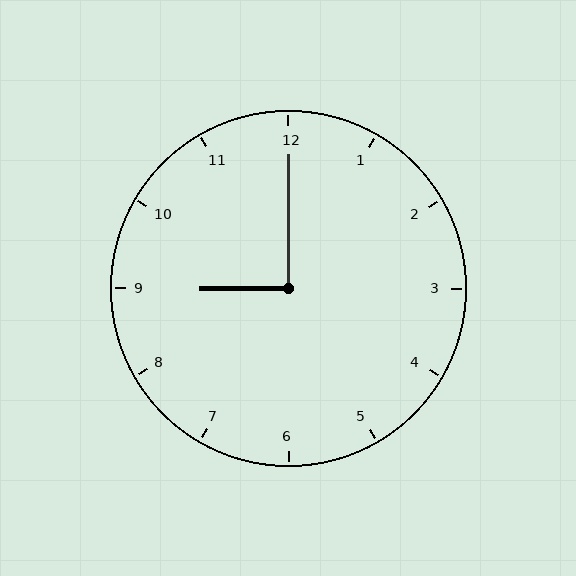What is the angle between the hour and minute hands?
Approximately 90 degrees.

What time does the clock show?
9:00.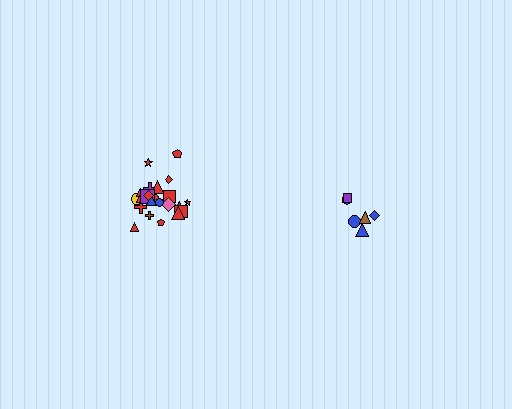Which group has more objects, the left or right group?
The left group.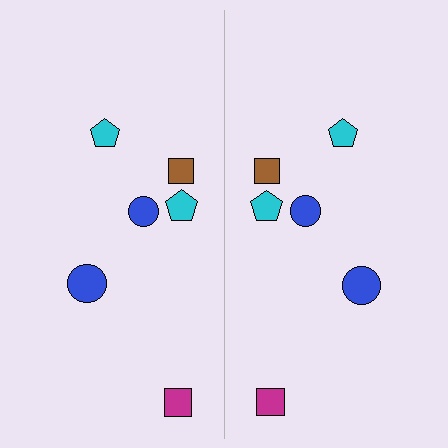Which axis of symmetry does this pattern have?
The pattern has a vertical axis of symmetry running through the center of the image.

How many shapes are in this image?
There are 12 shapes in this image.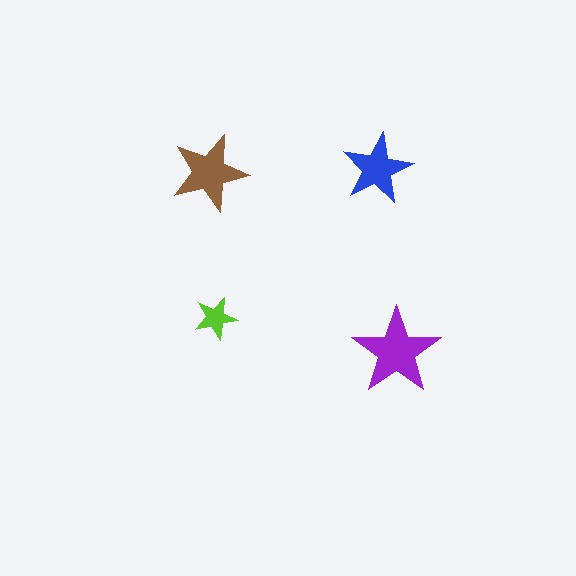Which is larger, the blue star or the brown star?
The brown one.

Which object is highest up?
The blue star is topmost.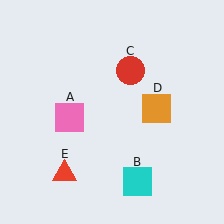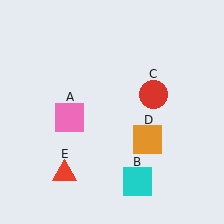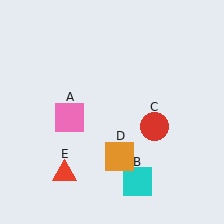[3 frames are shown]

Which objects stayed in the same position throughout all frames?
Pink square (object A) and cyan square (object B) and red triangle (object E) remained stationary.